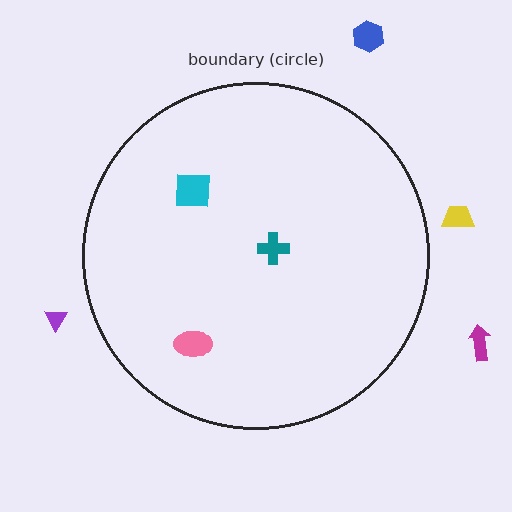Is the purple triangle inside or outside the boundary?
Outside.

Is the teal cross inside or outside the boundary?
Inside.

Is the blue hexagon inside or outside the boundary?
Outside.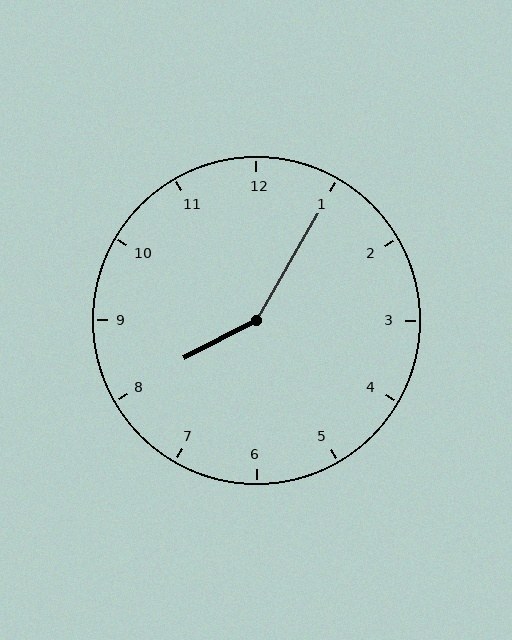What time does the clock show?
8:05.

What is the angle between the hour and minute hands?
Approximately 148 degrees.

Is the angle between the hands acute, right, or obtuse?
It is obtuse.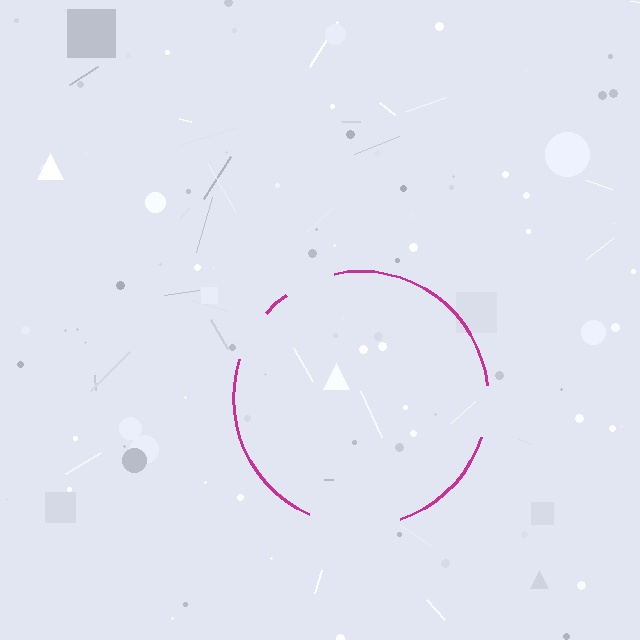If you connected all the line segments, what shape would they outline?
They would outline a circle.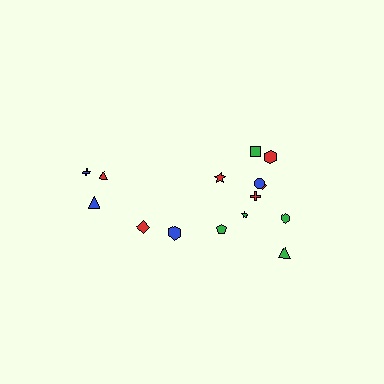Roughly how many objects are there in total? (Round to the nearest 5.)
Roughly 15 objects in total.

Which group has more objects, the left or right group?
The right group.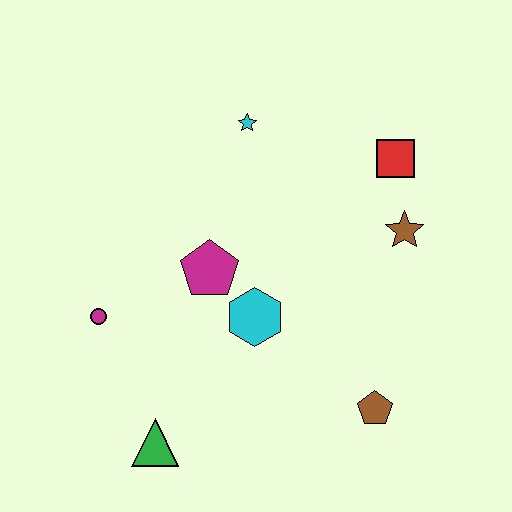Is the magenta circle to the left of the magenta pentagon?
Yes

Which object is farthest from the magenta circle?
The red square is farthest from the magenta circle.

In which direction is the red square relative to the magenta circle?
The red square is to the right of the magenta circle.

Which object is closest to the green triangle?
The magenta circle is closest to the green triangle.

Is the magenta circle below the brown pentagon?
No